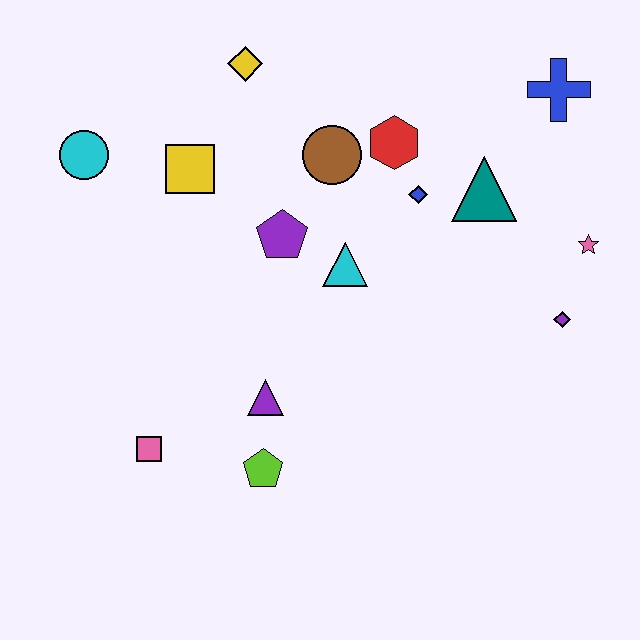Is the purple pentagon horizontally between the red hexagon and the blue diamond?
No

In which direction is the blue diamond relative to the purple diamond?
The blue diamond is to the left of the purple diamond.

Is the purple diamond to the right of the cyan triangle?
Yes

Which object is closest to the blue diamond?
The red hexagon is closest to the blue diamond.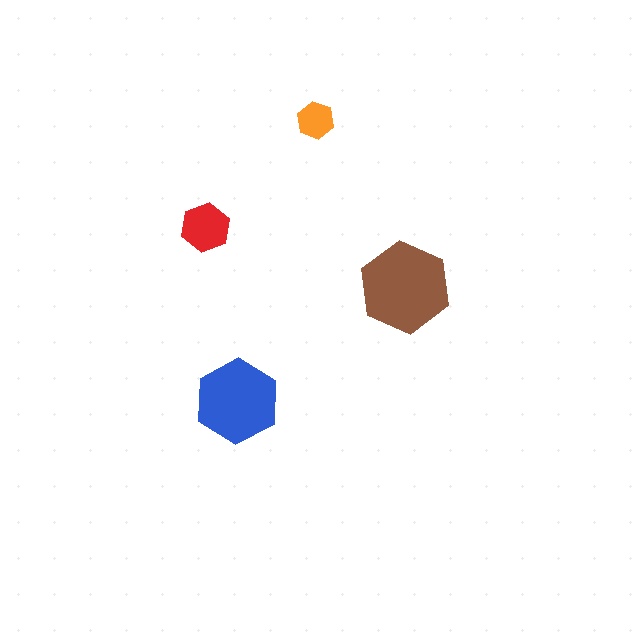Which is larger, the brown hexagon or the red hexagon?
The brown one.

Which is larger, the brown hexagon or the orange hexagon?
The brown one.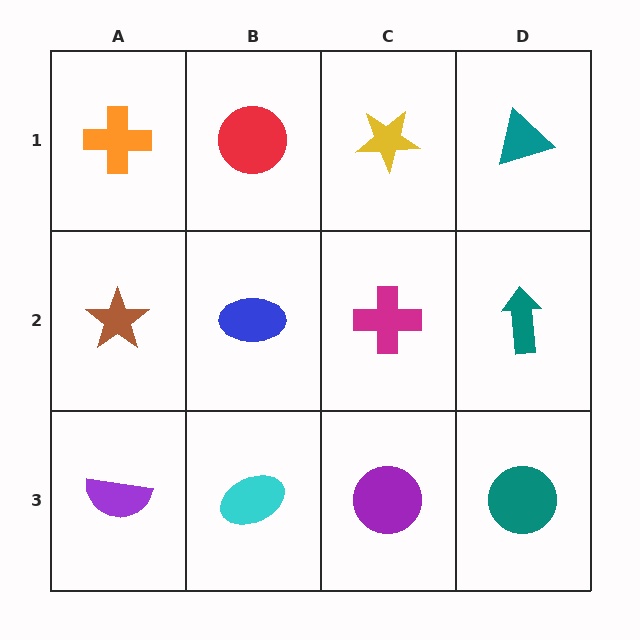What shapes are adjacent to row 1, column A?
A brown star (row 2, column A), a red circle (row 1, column B).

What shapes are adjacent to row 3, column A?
A brown star (row 2, column A), a cyan ellipse (row 3, column B).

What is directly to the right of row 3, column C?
A teal circle.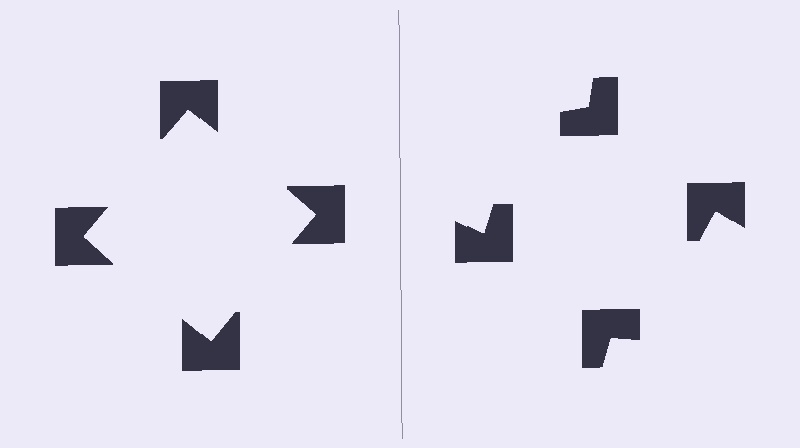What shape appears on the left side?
An illusory square.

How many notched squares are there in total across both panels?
8 — 4 on each side.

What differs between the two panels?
The notched squares are positioned identically on both sides; only the wedge orientations differ. On the left they align to a square; on the right they are misaligned.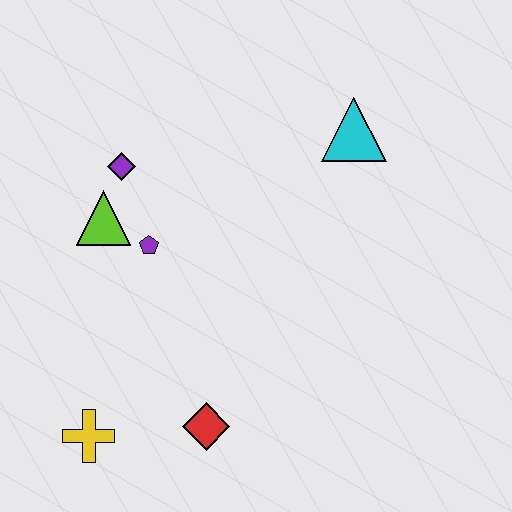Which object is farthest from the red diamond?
The cyan triangle is farthest from the red diamond.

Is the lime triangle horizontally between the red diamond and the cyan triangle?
No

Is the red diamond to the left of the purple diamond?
No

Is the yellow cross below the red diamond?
Yes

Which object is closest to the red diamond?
The yellow cross is closest to the red diamond.